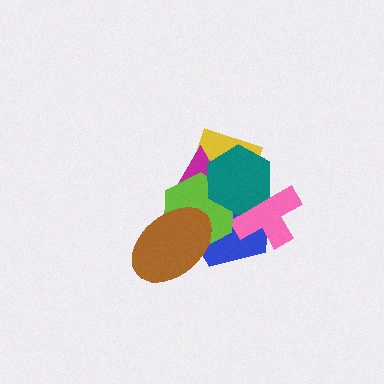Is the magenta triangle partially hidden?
Yes, it is partially covered by another shape.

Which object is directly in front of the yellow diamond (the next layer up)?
The magenta triangle is directly in front of the yellow diamond.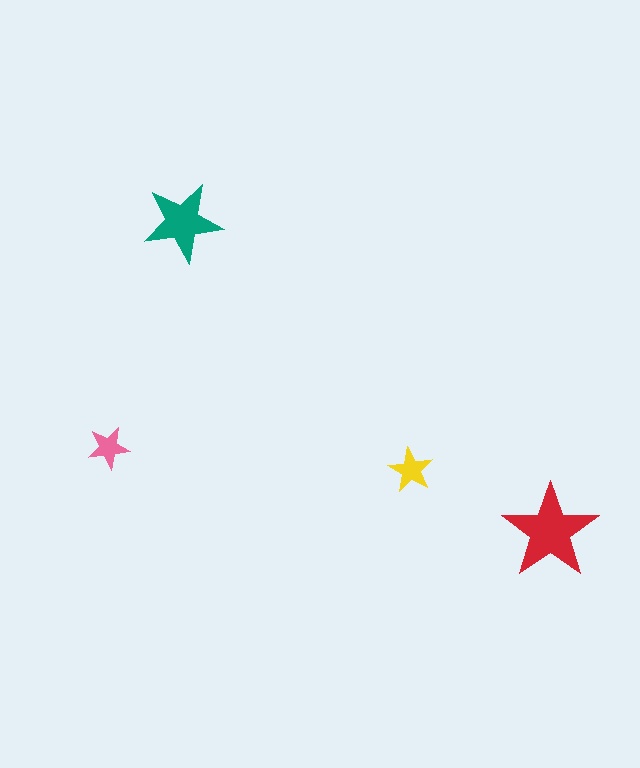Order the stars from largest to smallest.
the red one, the teal one, the yellow one, the pink one.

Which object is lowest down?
The red star is bottommost.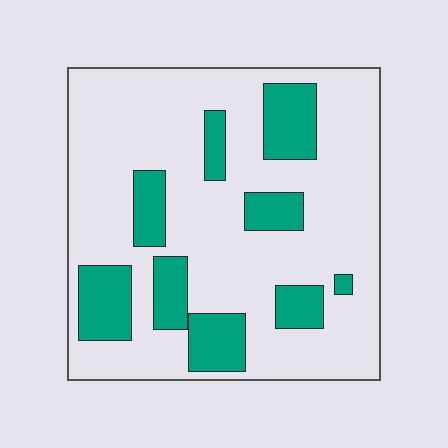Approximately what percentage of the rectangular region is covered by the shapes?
Approximately 25%.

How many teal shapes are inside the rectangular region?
9.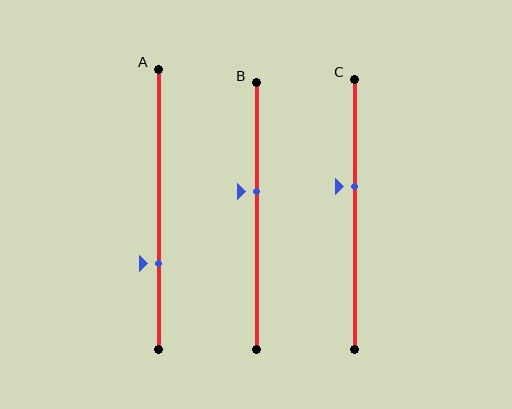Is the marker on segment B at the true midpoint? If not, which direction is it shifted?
No, the marker on segment B is shifted upward by about 9% of the segment length.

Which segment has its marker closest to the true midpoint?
Segment B has its marker closest to the true midpoint.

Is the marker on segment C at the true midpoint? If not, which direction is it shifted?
No, the marker on segment C is shifted upward by about 10% of the segment length.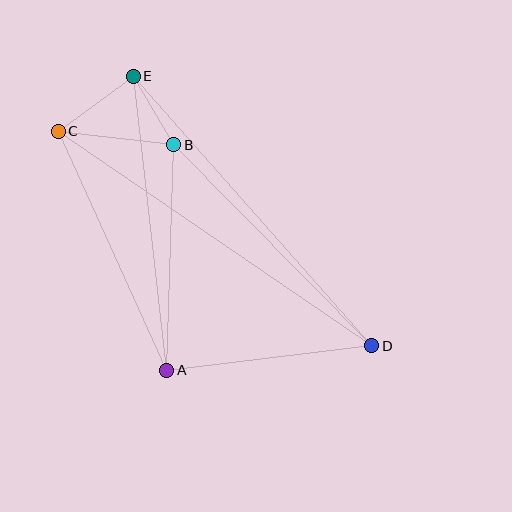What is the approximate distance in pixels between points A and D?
The distance between A and D is approximately 206 pixels.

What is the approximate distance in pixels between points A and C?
The distance between A and C is approximately 262 pixels.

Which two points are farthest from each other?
Points C and D are farthest from each other.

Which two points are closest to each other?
Points B and E are closest to each other.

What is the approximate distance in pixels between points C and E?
The distance between C and E is approximately 93 pixels.